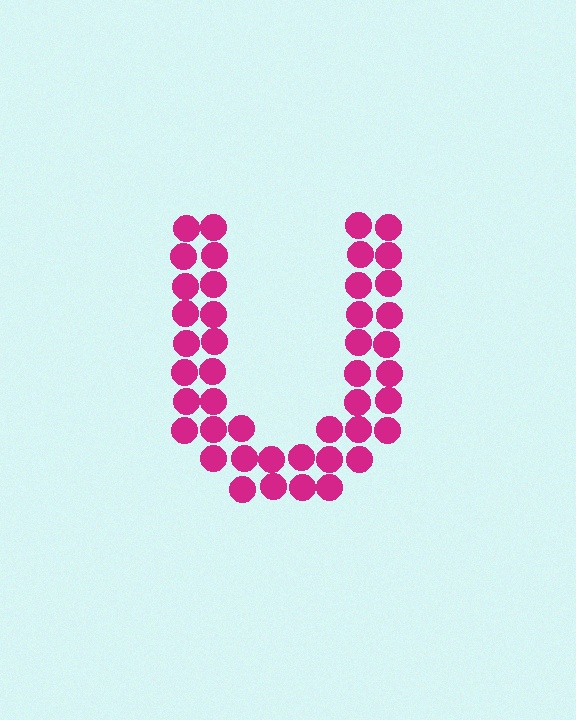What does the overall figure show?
The overall figure shows the letter U.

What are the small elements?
The small elements are circles.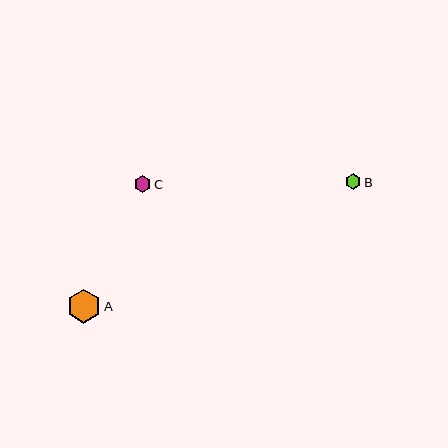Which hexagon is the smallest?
Hexagon B is the smallest with a size of approximately 16 pixels.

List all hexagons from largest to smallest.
From largest to smallest: A, C, B.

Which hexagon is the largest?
Hexagon A is the largest with a size of approximately 34 pixels.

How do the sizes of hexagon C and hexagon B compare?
Hexagon C and hexagon B are approximately the same size.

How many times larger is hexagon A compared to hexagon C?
Hexagon A is approximately 2.1 times the size of hexagon C.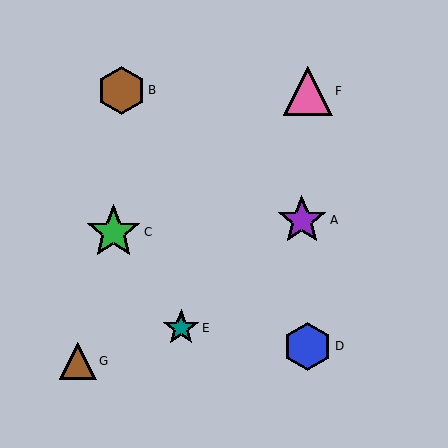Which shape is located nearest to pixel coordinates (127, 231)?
The green star (labeled C) at (114, 232) is nearest to that location.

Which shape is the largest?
The green star (labeled C) is the largest.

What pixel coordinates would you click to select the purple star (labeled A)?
Click at (302, 220) to select the purple star A.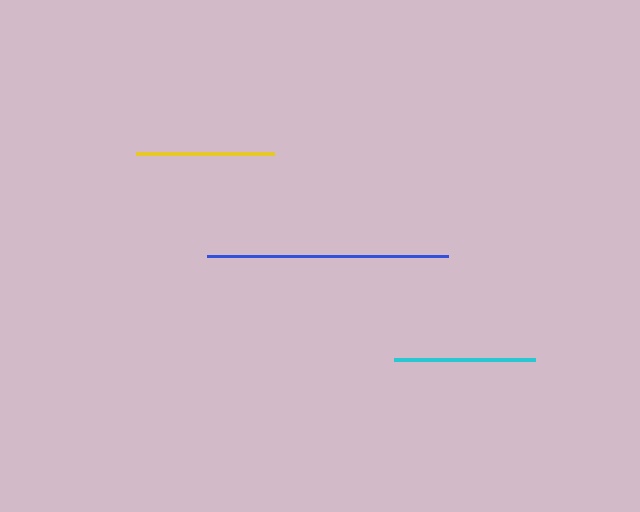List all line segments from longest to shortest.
From longest to shortest: blue, cyan, yellow.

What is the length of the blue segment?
The blue segment is approximately 241 pixels long.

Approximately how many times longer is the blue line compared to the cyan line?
The blue line is approximately 1.7 times the length of the cyan line.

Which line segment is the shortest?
The yellow line is the shortest at approximately 138 pixels.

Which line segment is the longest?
The blue line is the longest at approximately 241 pixels.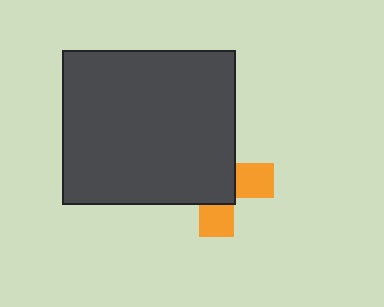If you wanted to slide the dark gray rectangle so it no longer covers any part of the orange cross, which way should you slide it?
Slide it toward the upper-left — that is the most direct way to separate the two shapes.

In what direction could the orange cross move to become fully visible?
The orange cross could move toward the lower-right. That would shift it out from behind the dark gray rectangle entirely.